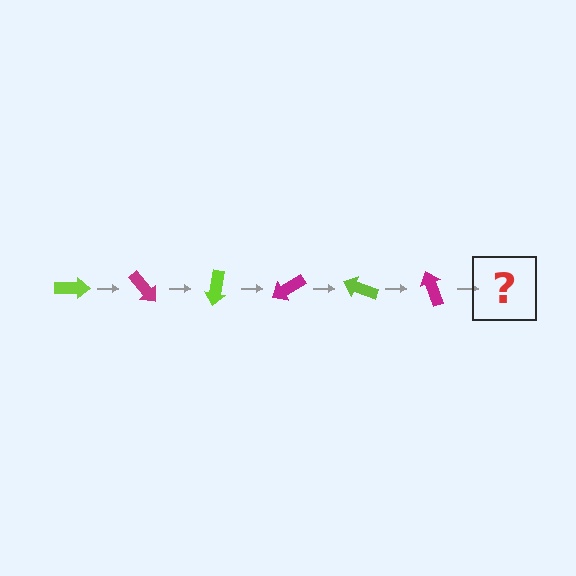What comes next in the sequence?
The next element should be a lime arrow, rotated 300 degrees from the start.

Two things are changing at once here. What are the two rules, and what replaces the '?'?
The two rules are that it rotates 50 degrees each step and the color cycles through lime and magenta. The '?' should be a lime arrow, rotated 300 degrees from the start.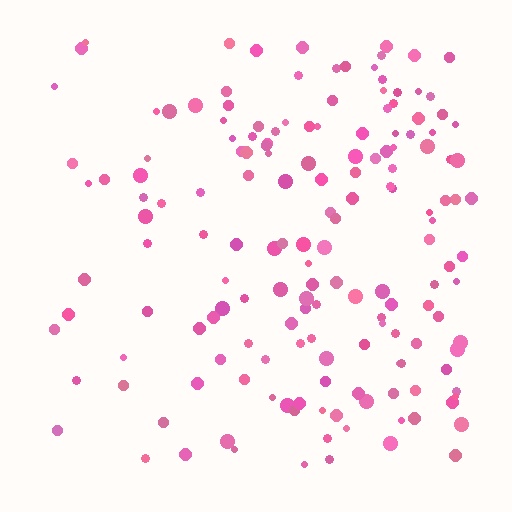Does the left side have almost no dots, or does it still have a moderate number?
Still a moderate number, just noticeably fewer than the right.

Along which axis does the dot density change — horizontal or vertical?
Horizontal.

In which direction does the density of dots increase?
From left to right, with the right side densest.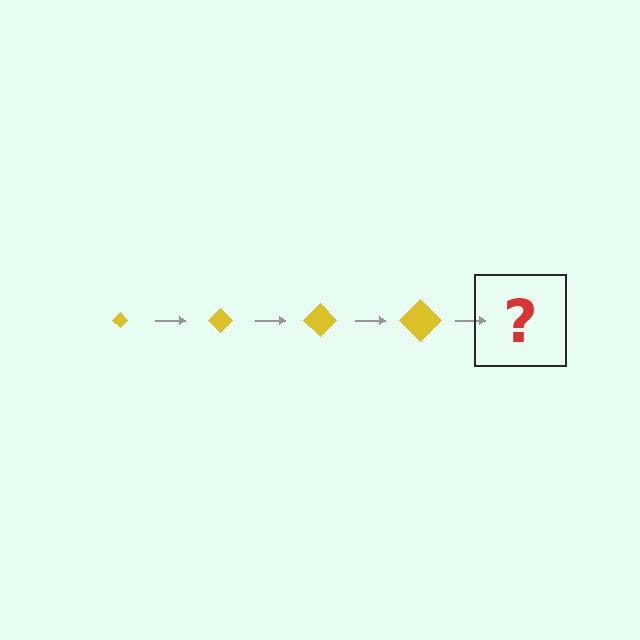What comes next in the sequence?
The next element should be a yellow diamond, larger than the previous one.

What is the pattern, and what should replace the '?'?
The pattern is that the diamond gets progressively larger each step. The '?' should be a yellow diamond, larger than the previous one.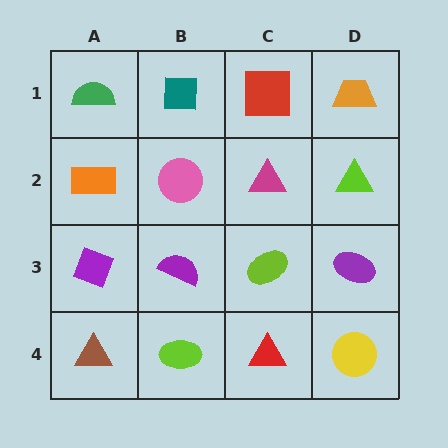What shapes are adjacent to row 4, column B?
A purple semicircle (row 3, column B), a brown triangle (row 4, column A), a red triangle (row 4, column C).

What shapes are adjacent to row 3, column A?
An orange rectangle (row 2, column A), a brown triangle (row 4, column A), a purple semicircle (row 3, column B).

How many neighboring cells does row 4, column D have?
2.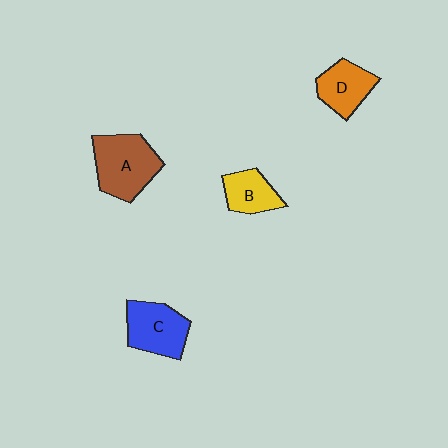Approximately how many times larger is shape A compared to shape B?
Approximately 1.7 times.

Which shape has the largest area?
Shape A (brown).